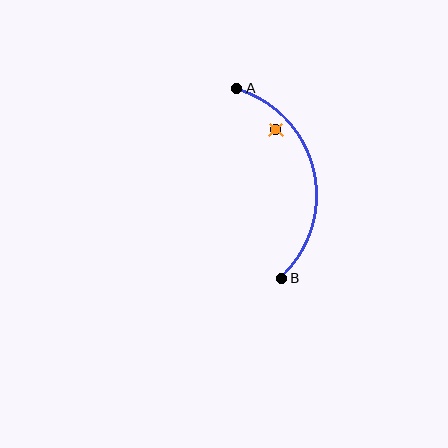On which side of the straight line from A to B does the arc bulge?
The arc bulges to the right of the straight line connecting A and B.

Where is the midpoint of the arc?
The arc midpoint is the point on the curve farthest from the straight line joining A and B. It sits to the right of that line.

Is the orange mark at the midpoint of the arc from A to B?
No — the orange mark does not lie on the arc at all. It sits slightly inside the curve.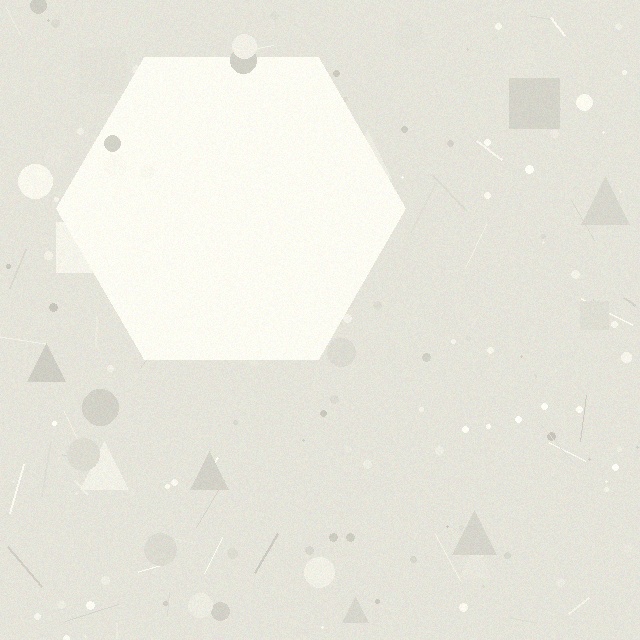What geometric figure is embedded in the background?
A hexagon is embedded in the background.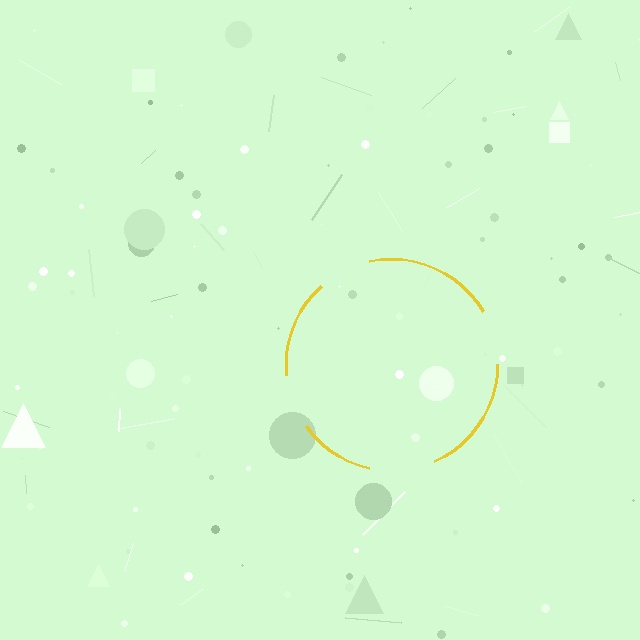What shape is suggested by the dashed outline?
The dashed outline suggests a circle.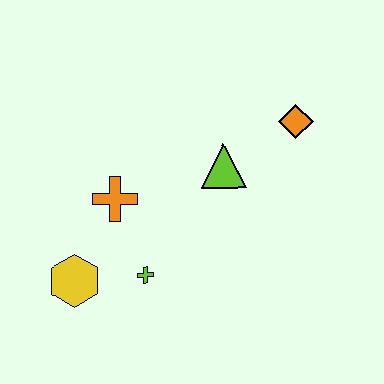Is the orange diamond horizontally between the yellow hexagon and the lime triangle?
No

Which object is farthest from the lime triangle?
The yellow hexagon is farthest from the lime triangle.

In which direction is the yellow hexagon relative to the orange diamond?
The yellow hexagon is to the left of the orange diamond.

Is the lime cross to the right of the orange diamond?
No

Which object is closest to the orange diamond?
The lime triangle is closest to the orange diamond.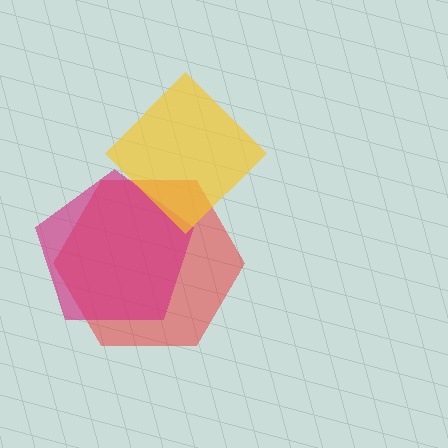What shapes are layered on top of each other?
The layered shapes are: a red hexagon, a magenta pentagon, a yellow diamond.